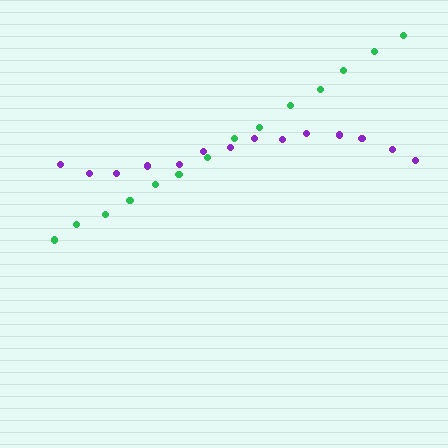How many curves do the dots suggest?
There are 2 distinct paths.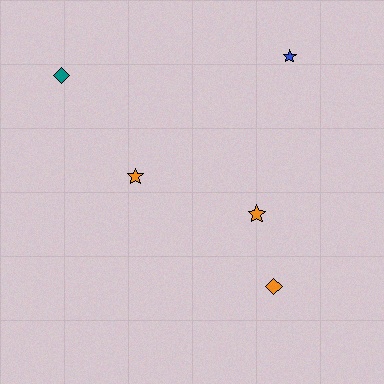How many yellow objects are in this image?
There are no yellow objects.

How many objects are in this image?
There are 5 objects.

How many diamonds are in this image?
There are 2 diamonds.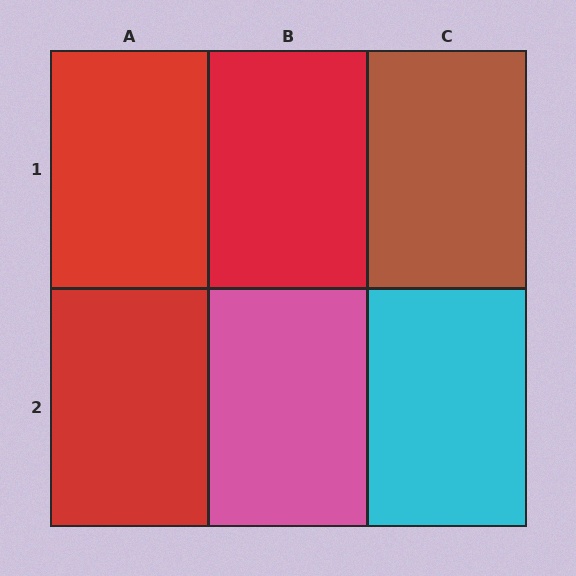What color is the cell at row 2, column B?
Pink.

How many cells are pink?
1 cell is pink.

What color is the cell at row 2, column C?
Cyan.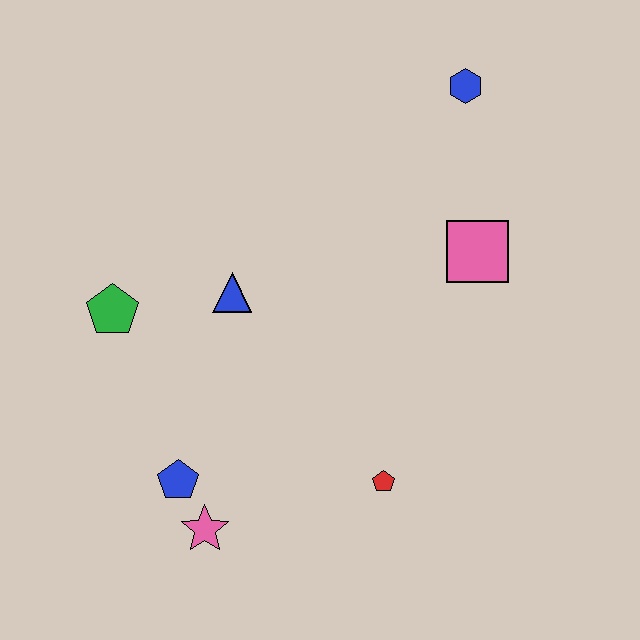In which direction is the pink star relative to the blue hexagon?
The pink star is below the blue hexagon.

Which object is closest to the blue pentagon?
The pink star is closest to the blue pentagon.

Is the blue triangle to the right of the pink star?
Yes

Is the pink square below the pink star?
No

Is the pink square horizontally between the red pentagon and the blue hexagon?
No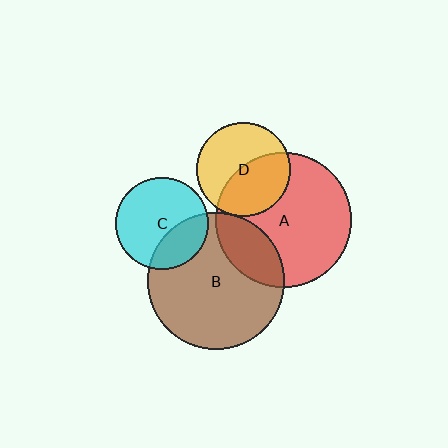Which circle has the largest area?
Circle B (brown).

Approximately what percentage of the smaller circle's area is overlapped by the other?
Approximately 5%.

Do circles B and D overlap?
Yes.